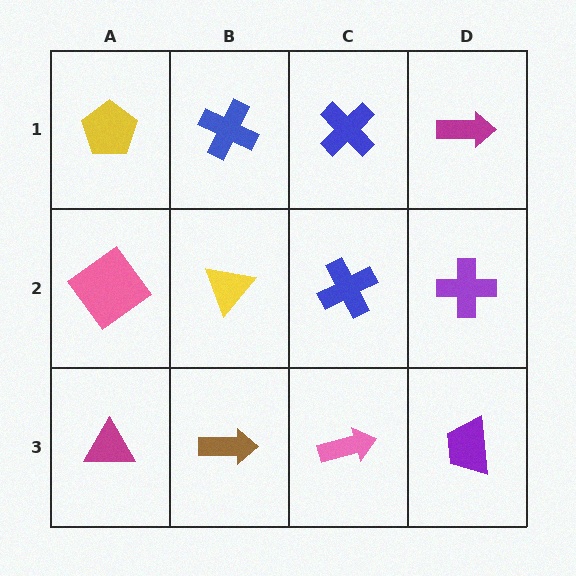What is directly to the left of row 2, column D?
A blue cross.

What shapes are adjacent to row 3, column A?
A pink diamond (row 2, column A), a brown arrow (row 3, column B).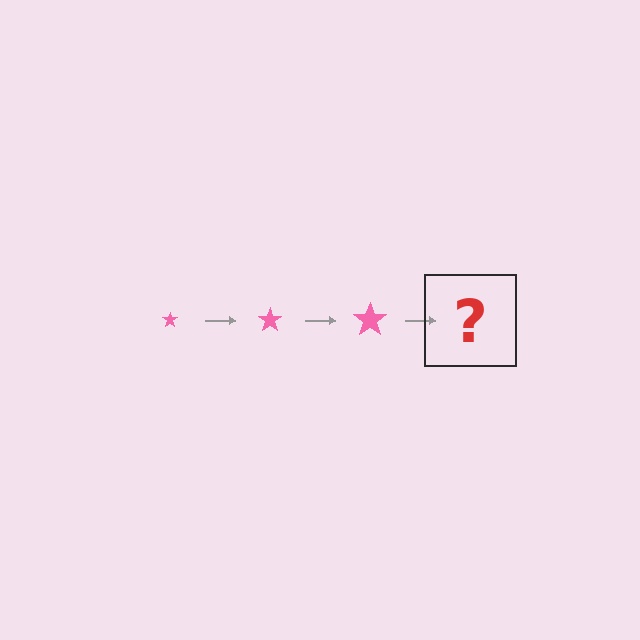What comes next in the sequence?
The next element should be a pink star, larger than the previous one.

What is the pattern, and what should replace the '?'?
The pattern is that the star gets progressively larger each step. The '?' should be a pink star, larger than the previous one.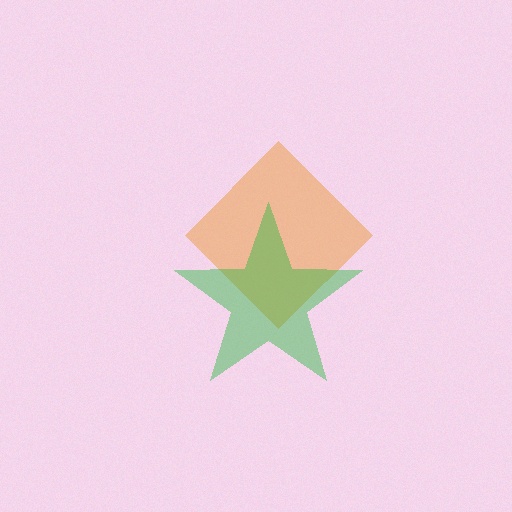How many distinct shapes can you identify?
There are 2 distinct shapes: an orange diamond, a green star.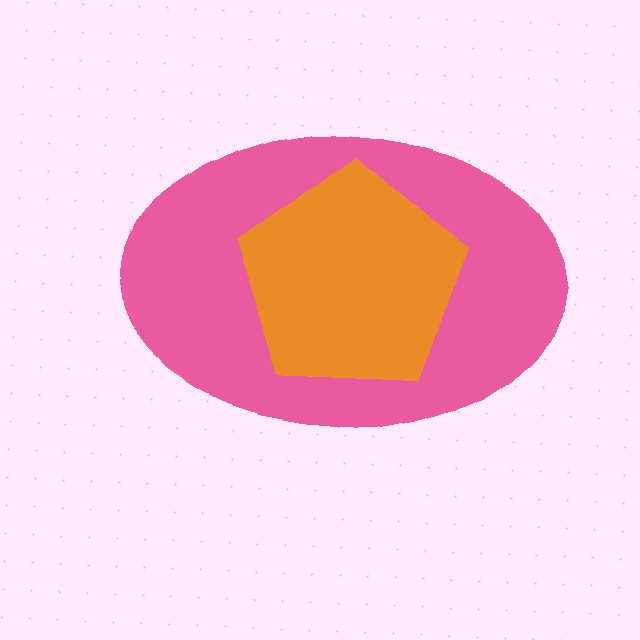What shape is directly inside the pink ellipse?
The orange pentagon.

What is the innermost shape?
The orange pentagon.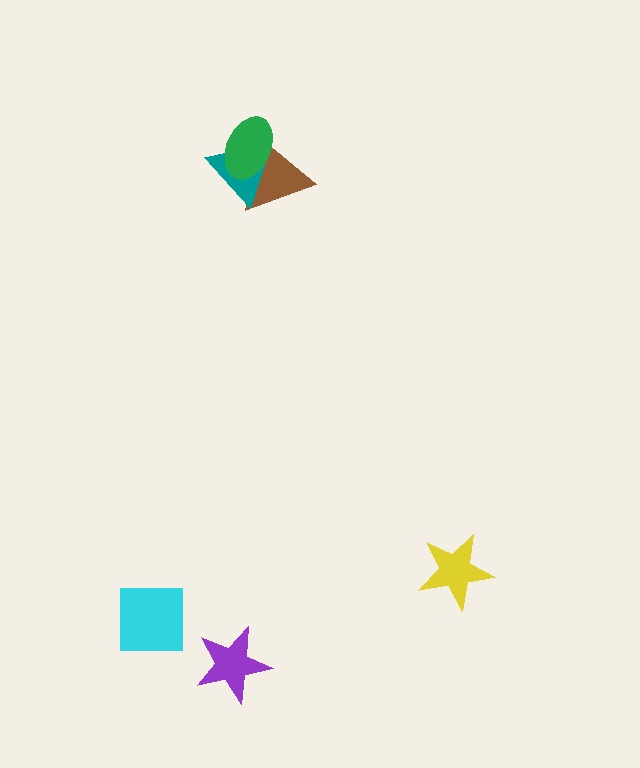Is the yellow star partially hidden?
No, no other shape covers it.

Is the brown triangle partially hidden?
Yes, it is partially covered by another shape.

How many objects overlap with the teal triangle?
2 objects overlap with the teal triangle.